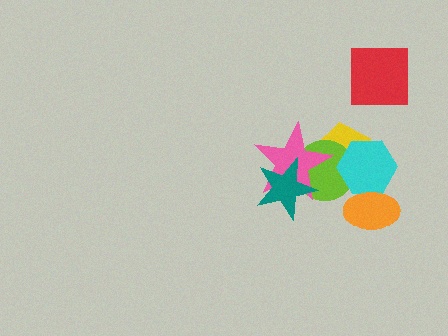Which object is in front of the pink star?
The teal star is in front of the pink star.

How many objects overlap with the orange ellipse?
1 object overlaps with the orange ellipse.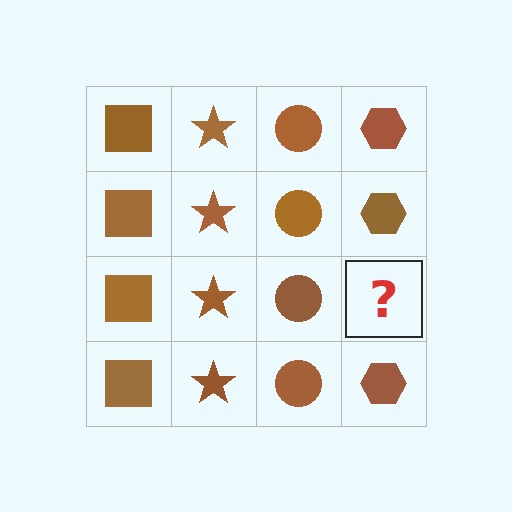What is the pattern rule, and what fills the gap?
The rule is that each column has a consistent shape. The gap should be filled with a brown hexagon.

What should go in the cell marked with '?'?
The missing cell should contain a brown hexagon.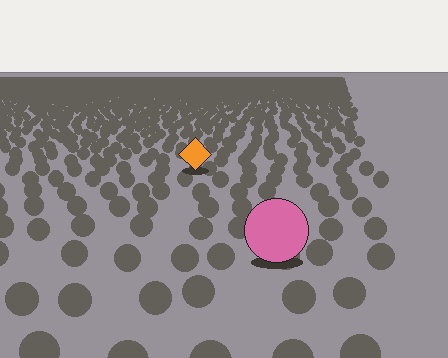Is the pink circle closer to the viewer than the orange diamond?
Yes. The pink circle is closer — you can tell from the texture gradient: the ground texture is coarser near it.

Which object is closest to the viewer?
The pink circle is closest. The texture marks near it are larger and more spread out.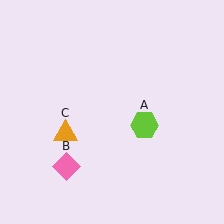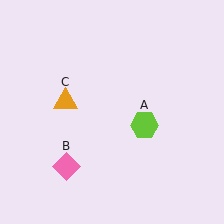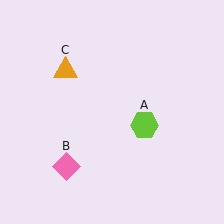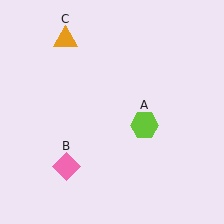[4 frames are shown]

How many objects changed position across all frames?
1 object changed position: orange triangle (object C).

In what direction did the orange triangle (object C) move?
The orange triangle (object C) moved up.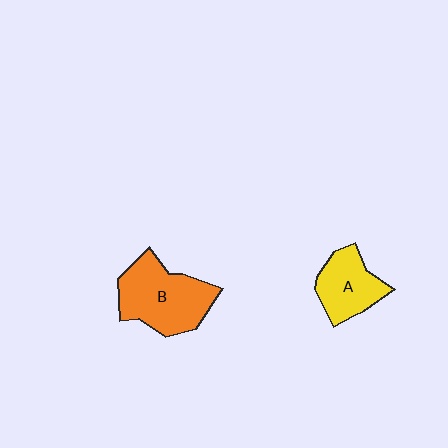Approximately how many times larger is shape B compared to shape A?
Approximately 1.5 times.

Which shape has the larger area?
Shape B (orange).